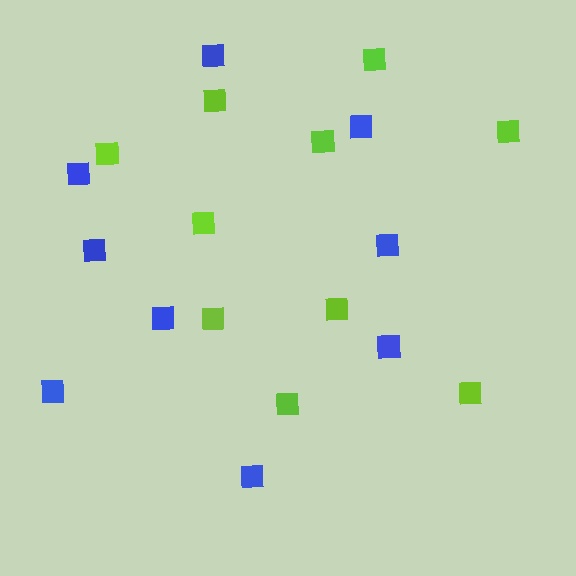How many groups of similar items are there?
There are 2 groups: one group of lime squares (10) and one group of blue squares (9).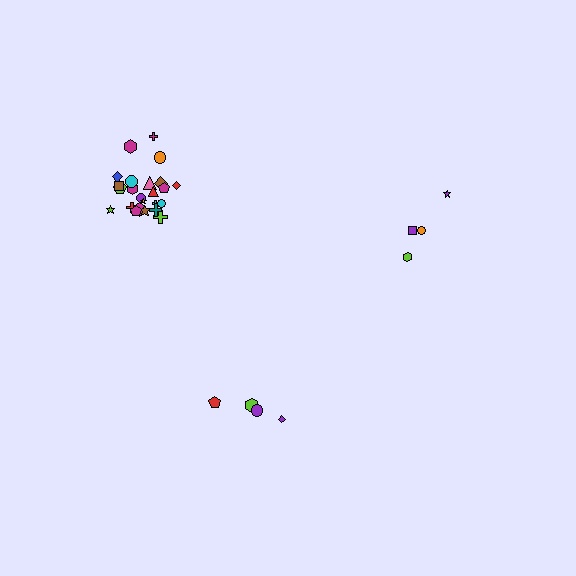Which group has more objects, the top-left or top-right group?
The top-left group.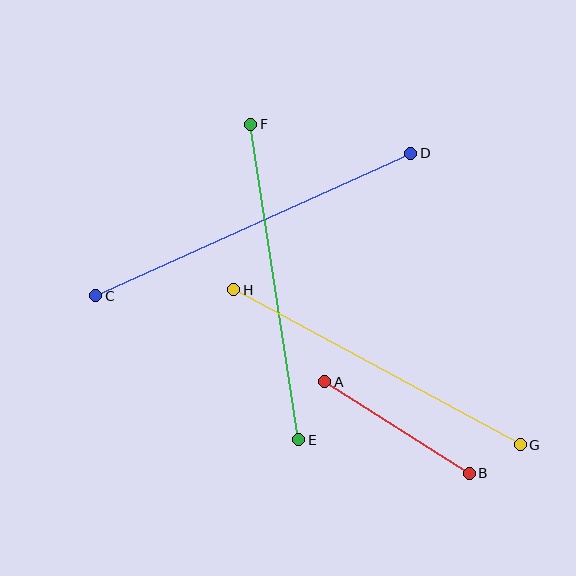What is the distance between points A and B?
The distance is approximately 171 pixels.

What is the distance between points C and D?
The distance is approximately 346 pixels.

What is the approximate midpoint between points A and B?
The midpoint is at approximately (397, 428) pixels.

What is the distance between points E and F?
The distance is approximately 319 pixels.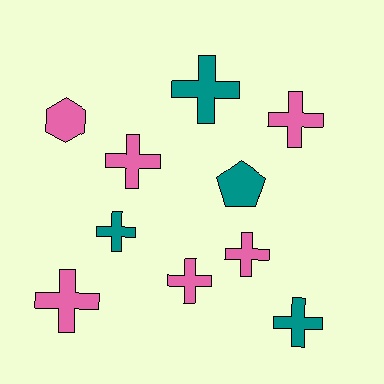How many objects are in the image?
There are 10 objects.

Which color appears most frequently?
Pink, with 6 objects.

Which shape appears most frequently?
Cross, with 8 objects.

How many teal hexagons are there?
There are no teal hexagons.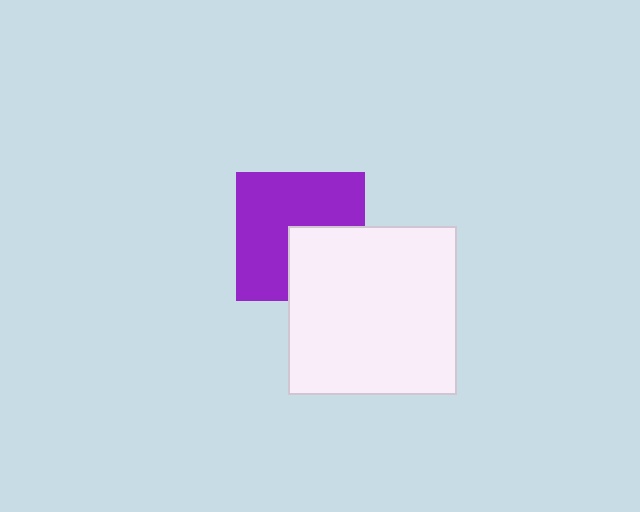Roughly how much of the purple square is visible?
About half of it is visible (roughly 65%).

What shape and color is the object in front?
The object in front is a white square.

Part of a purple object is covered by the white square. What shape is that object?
It is a square.